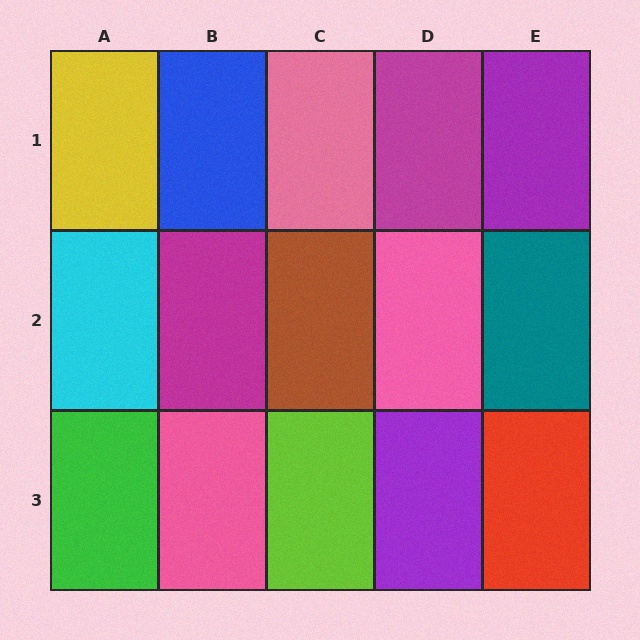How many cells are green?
1 cell is green.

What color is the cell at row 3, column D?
Purple.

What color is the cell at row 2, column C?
Brown.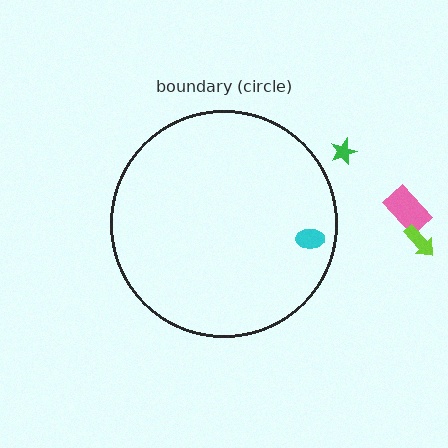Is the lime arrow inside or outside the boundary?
Outside.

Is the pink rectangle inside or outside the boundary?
Outside.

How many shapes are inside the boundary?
1 inside, 3 outside.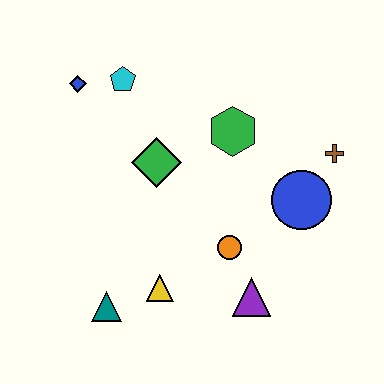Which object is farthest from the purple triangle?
The blue diamond is farthest from the purple triangle.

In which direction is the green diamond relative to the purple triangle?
The green diamond is above the purple triangle.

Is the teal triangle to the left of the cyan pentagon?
Yes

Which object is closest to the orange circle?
The purple triangle is closest to the orange circle.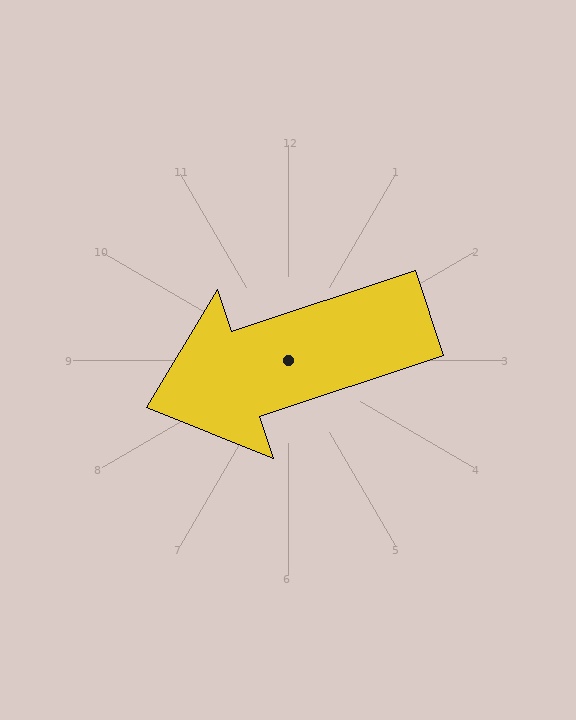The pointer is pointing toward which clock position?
Roughly 8 o'clock.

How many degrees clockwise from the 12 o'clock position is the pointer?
Approximately 251 degrees.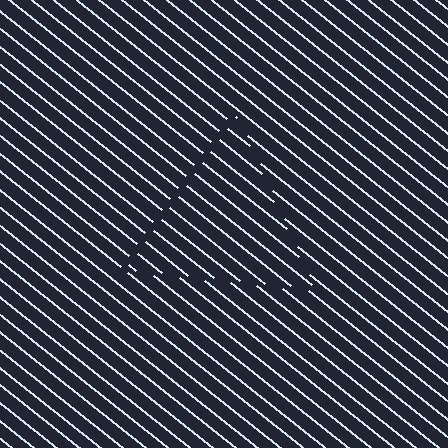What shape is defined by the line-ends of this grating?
An illusory triangle. The interior of the shape contains the same grating, shifted by half a period — the contour is defined by the phase discontinuity where line-ends from the inner and outer gratings abut.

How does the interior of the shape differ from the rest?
The interior of the shape contains the same grating, shifted by half a period — the contour is defined by the phase discontinuity where line-ends from the inner and outer gratings abut.